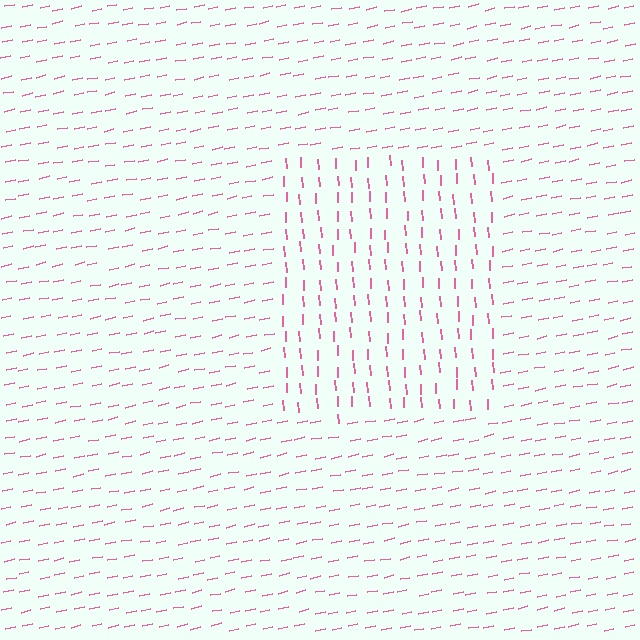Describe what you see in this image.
The image is filled with small pink line segments. A rectangle region in the image has lines oriented differently from the surrounding lines, creating a visible texture boundary.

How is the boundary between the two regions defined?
The boundary is defined purely by a change in line orientation (approximately 82 degrees difference). All lines are the same color and thickness.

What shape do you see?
I see a rectangle.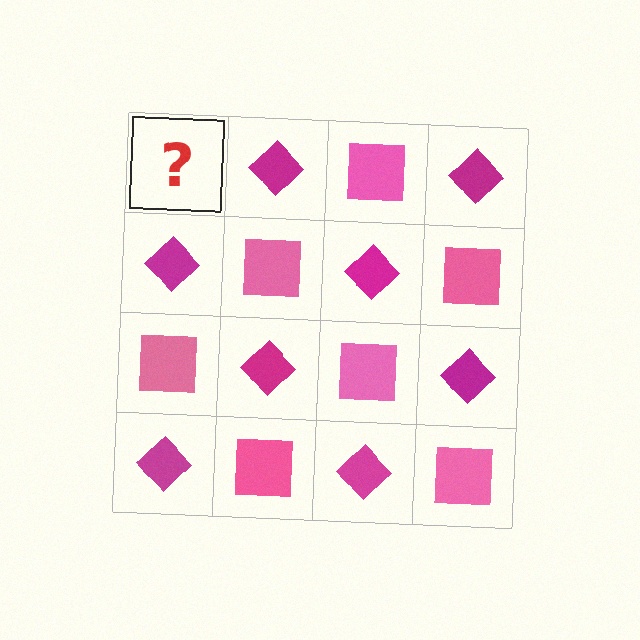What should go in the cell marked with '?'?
The missing cell should contain a pink square.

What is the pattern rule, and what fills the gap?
The rule is that it alternates pink square and magenta diamond in a checkerboard pattern. The gap should be filled with a pink square.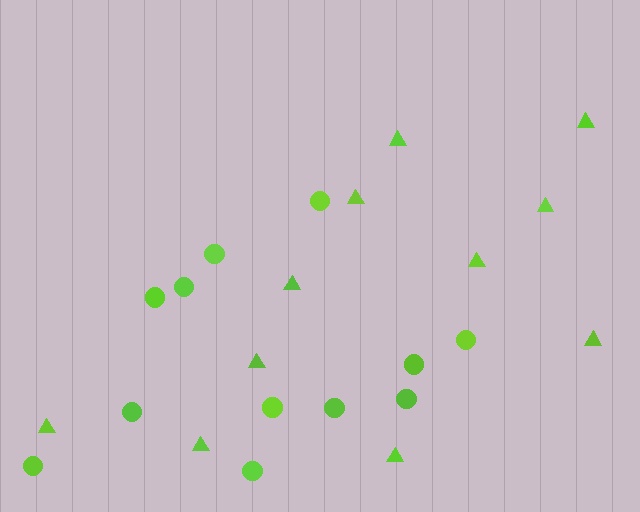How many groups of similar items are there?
There are 2 groups: one group of triangles (11) and one group of circles (12).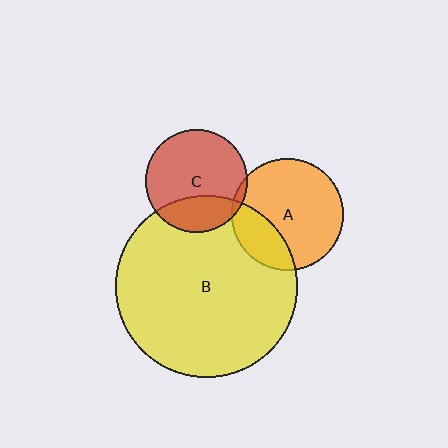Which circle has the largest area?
Circle B (yellow).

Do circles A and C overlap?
Yes.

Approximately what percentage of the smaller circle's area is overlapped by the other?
Approximately 5%.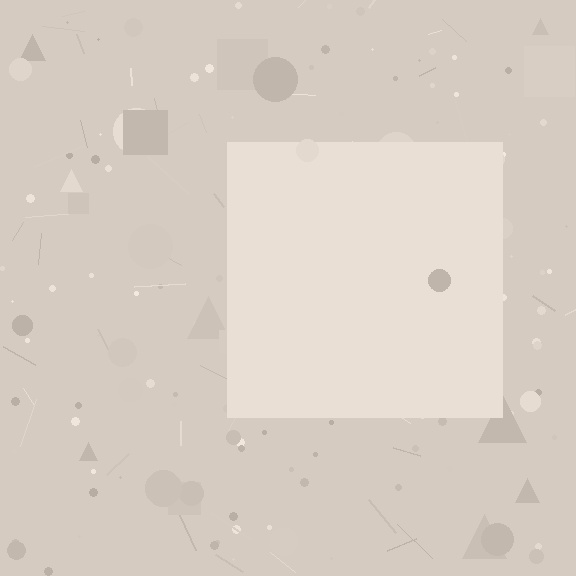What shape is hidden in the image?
A square is hidden in the image.